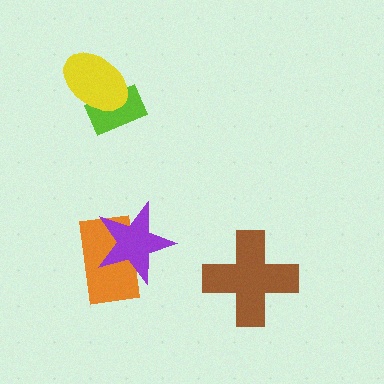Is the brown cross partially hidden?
No, no other shape covers it.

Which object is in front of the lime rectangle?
The yellow ellipse is in front of the lime rectangle.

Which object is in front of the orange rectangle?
The purple star is in front of the orange rectangle.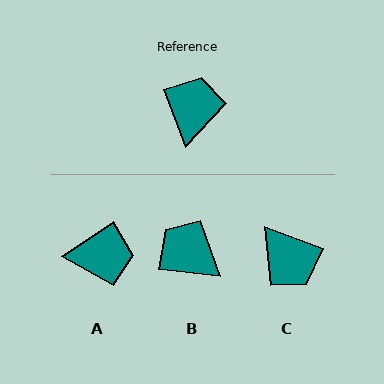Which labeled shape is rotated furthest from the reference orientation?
C, about 131 degrees away.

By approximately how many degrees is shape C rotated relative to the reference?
Approximately 131 degrees clockwise.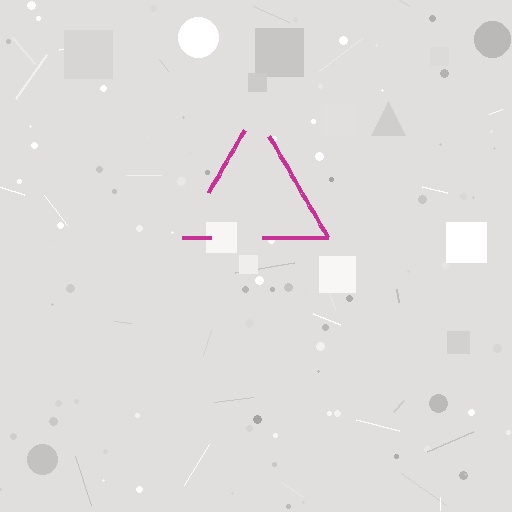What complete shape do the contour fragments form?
The contour fragments form a triangle.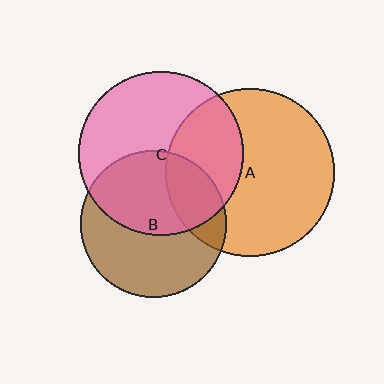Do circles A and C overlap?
Yes.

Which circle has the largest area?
Circle A (orange).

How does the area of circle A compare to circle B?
Approximately 1.3 times.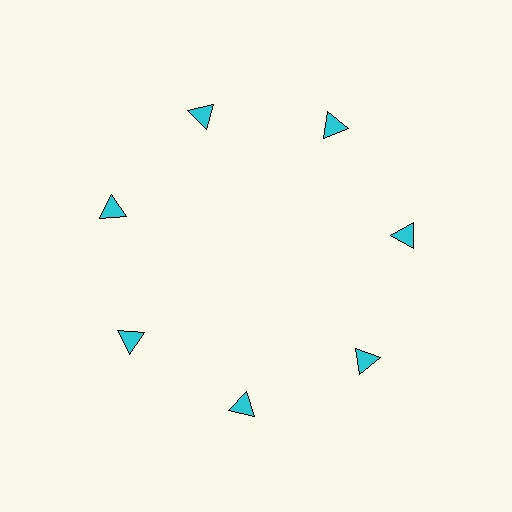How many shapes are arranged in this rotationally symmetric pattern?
There are 7 shapes, arranged in 7 groups of 1.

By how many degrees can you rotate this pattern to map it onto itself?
The pattern maps onto itself every 51 degrees of rotation.